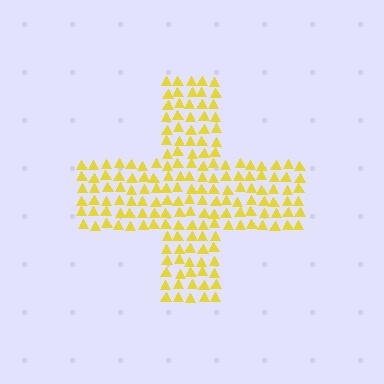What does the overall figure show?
The overall figure shows a cross.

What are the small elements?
The small elements are triangles.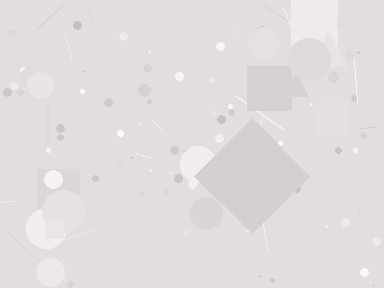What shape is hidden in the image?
A diamond is hidden in the image.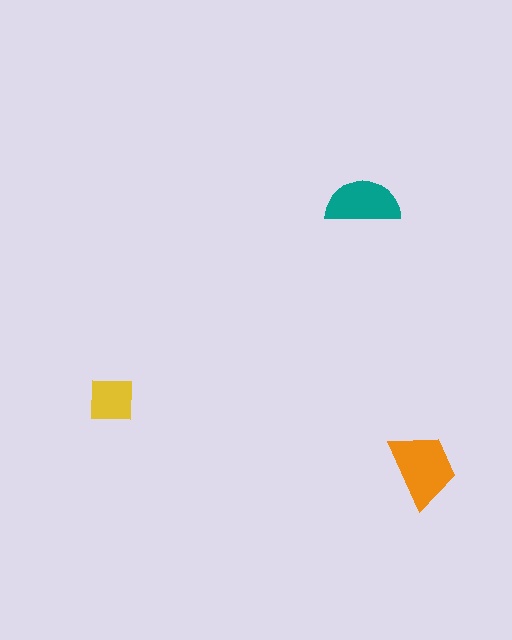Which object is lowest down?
The orange trapezoid is bottommost.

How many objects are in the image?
There are 3 objects in the image.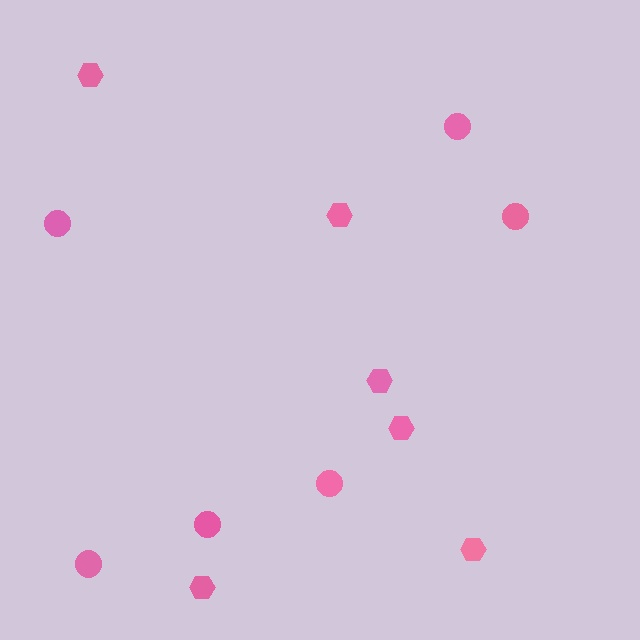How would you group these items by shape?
There are 2 groups: one group of hexagons (6) and one group of circles (6).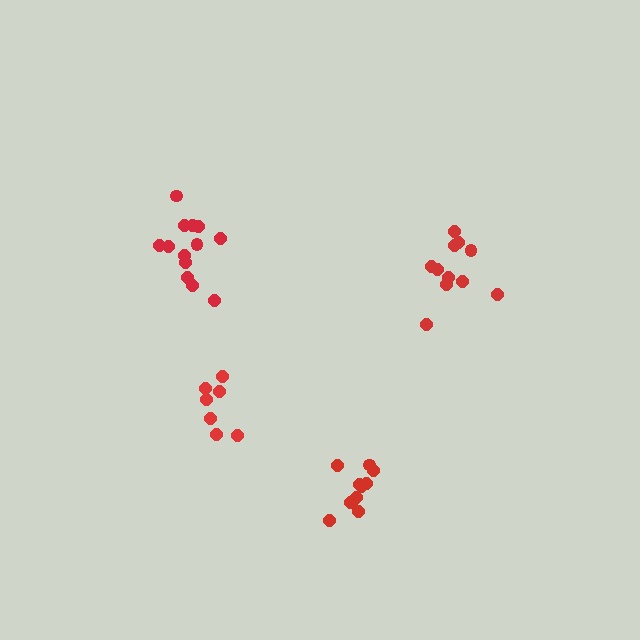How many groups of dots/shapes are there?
There are 4 groups.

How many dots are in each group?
Group 1: 11 dots, Group 2: 7 dots, Group 3: 13 dots, Group 4: 11 dots (42 total).